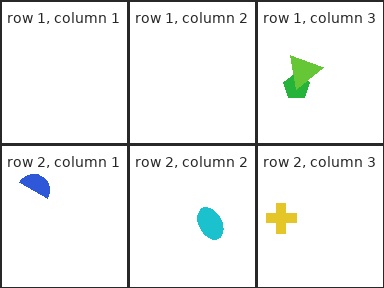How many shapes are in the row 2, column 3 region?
1.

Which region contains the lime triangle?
The row 1, column 3 region.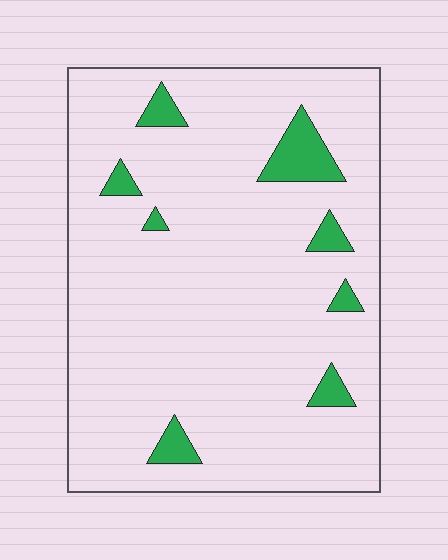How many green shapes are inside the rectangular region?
8.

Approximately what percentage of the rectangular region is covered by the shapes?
Approximately 10%.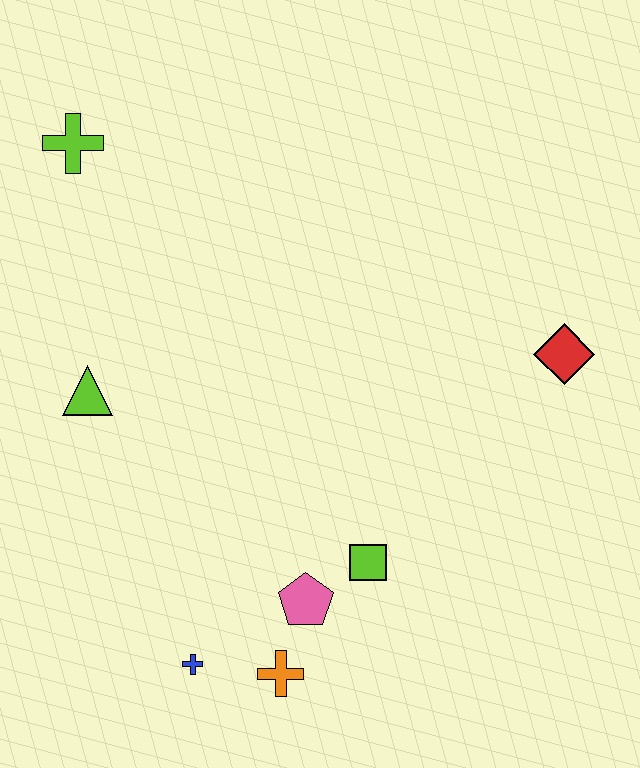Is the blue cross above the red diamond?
No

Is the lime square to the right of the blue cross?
Yes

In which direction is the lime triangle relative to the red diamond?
The lime triangle is to the left of the red diamond.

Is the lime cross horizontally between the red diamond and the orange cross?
No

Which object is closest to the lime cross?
The lime triangle is closest to the lime cross.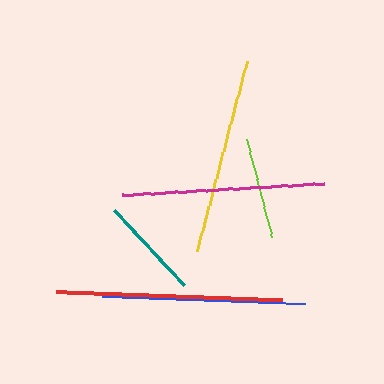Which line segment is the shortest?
The lime line is the shortest at approximately 101 pixels.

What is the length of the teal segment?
The teal segment is approximately 102 pixels long.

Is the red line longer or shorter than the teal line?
The red line is longer than the teal line.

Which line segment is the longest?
The red line is the longest at approximately 226 pixels.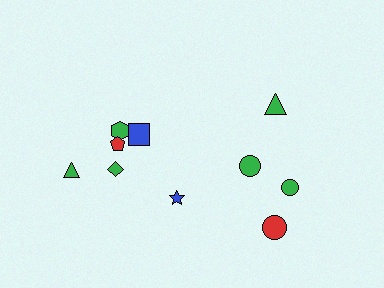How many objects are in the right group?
There are 4 objects.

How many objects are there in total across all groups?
There are 10 objects.